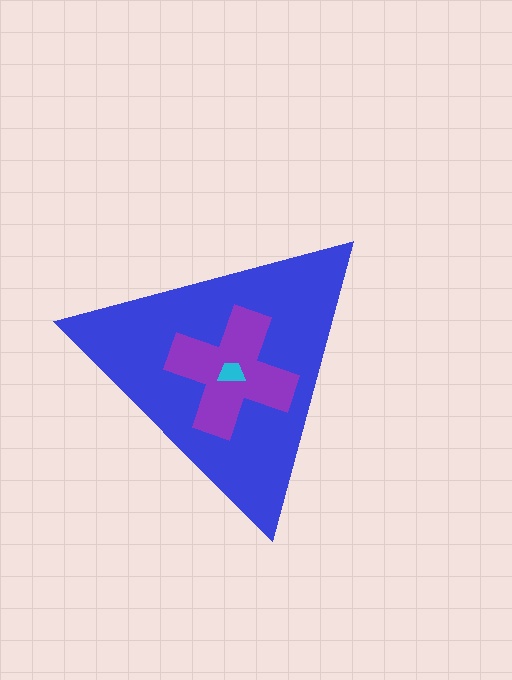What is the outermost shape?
The blue triangle.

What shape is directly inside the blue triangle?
The purple cross.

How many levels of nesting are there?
3.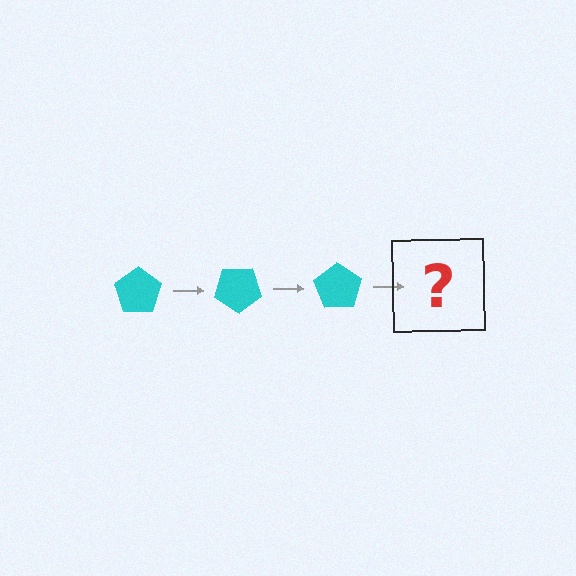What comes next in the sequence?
The next element should be a cyan pentagon rotated 105 degrees.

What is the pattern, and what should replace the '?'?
The pattern is that the pentagon rotates 35 degrees each step. The '?' should be a cyan pentagon rotated 105 degrees.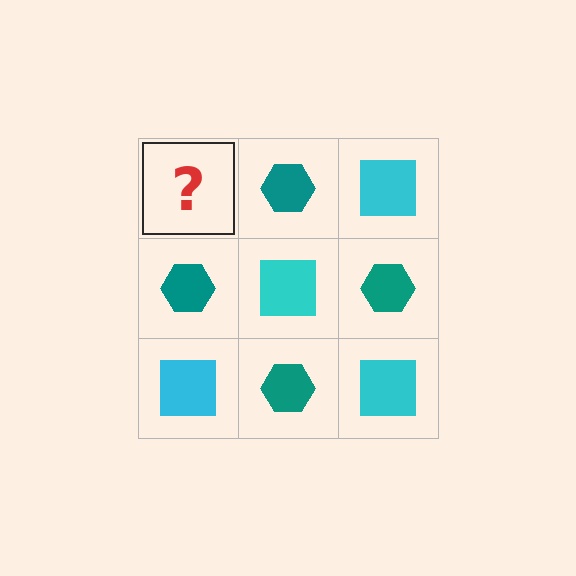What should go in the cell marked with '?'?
The missing cell should contain a cyan square.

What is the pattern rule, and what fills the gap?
The rule is that it alternates cyan square and teal hexagon in a checkerboard pattern. The gap should be filled with a cyan square.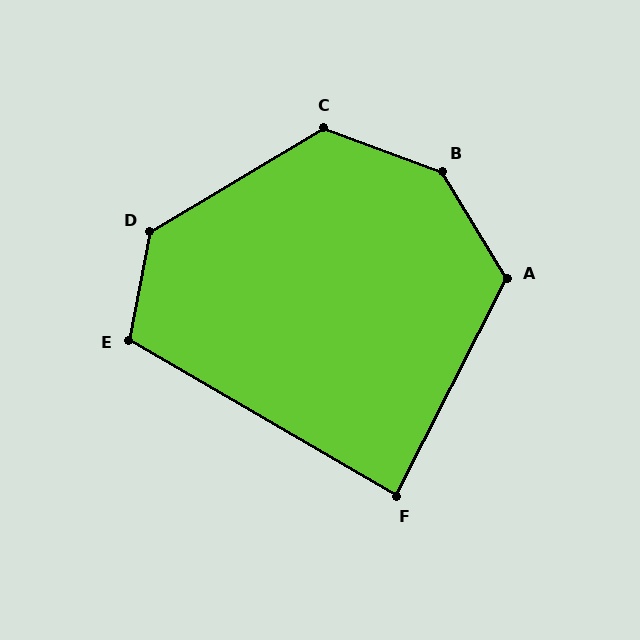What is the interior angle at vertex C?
Approximately 129 degrees (obtuse).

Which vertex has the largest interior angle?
B, at approximately 142 degrees.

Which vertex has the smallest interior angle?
F, at approximately 87 degrees.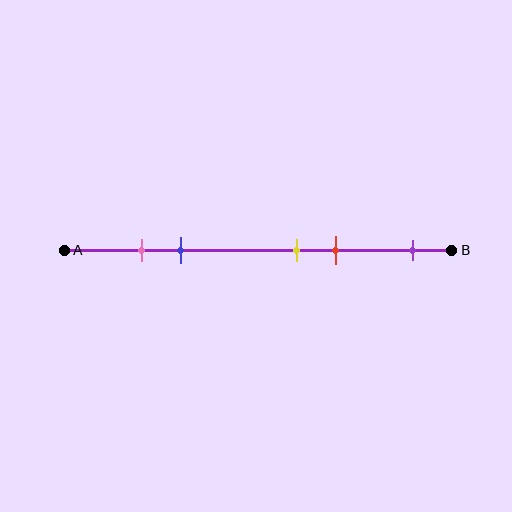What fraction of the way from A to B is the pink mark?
The pink mark is approximately 20% (0.2) of the way from A to B.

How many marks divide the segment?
There are 5 marks dividing the segment.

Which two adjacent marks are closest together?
The pink and blue marks are the closest adjacent pair.